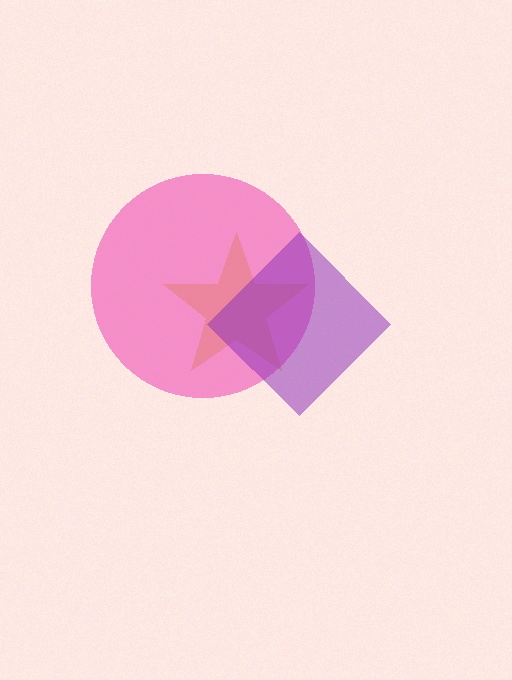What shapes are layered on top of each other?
The layered shapes are: a yellow star, a pink circle, a purple diamond.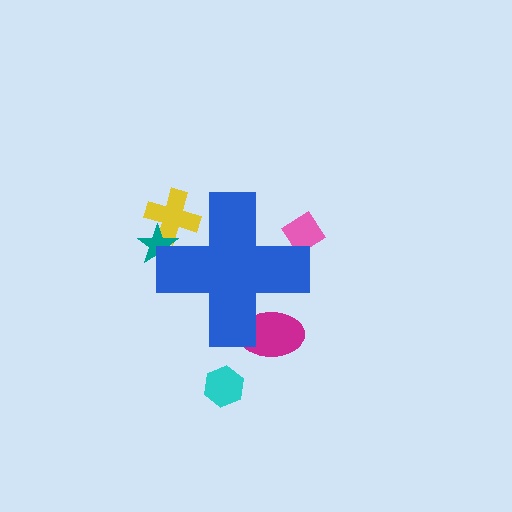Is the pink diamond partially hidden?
Yes, the pink diamond is partially hidden behind the blue cross.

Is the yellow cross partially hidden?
Yes, the yellow cross is partially hidden behind the blue cross.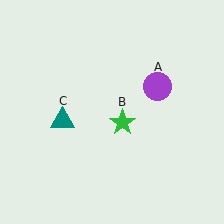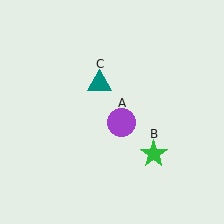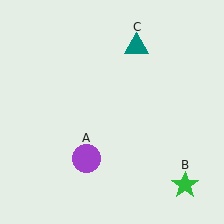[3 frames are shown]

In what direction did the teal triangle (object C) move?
The teal triangle (object C) moved up and to the right.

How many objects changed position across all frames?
3 objects changed position: purple circle (object A), green star (object B), teal triangle (object C).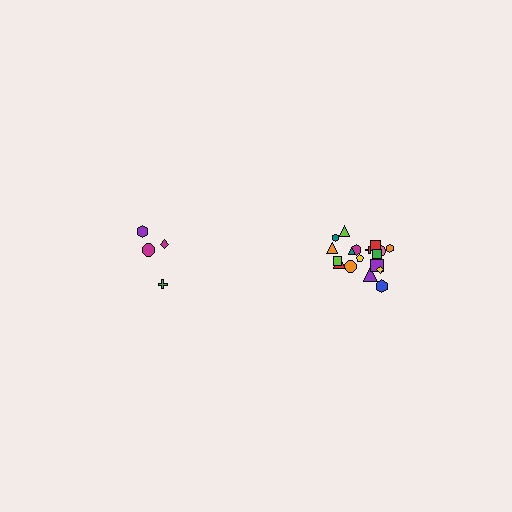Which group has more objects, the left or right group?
The right group.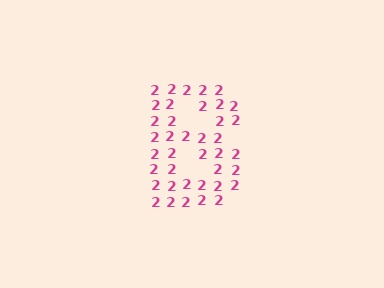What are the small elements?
The small elements are digit 2's.